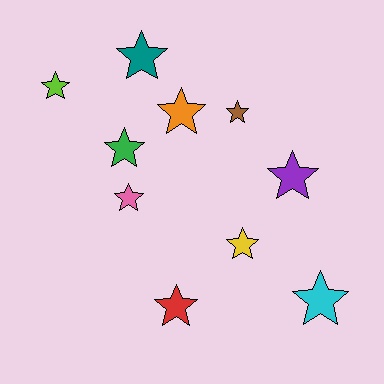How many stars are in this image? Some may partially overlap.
There are 10 stars.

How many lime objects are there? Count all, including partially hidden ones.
There is 1 lime object.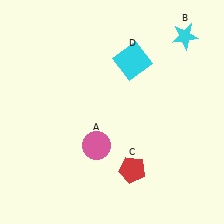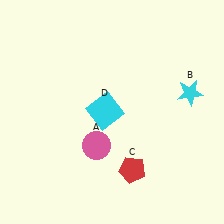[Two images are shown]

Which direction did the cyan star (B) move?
The cyan star (B) moved down.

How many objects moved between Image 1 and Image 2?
2 objects moved between the two images.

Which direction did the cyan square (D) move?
The cyan square (D) moved down.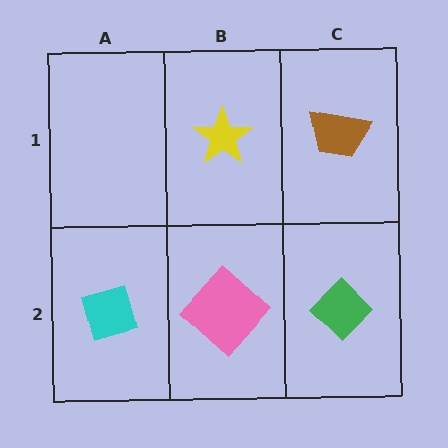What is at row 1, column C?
A brown trapezoid.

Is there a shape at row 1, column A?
No, that cell is empty.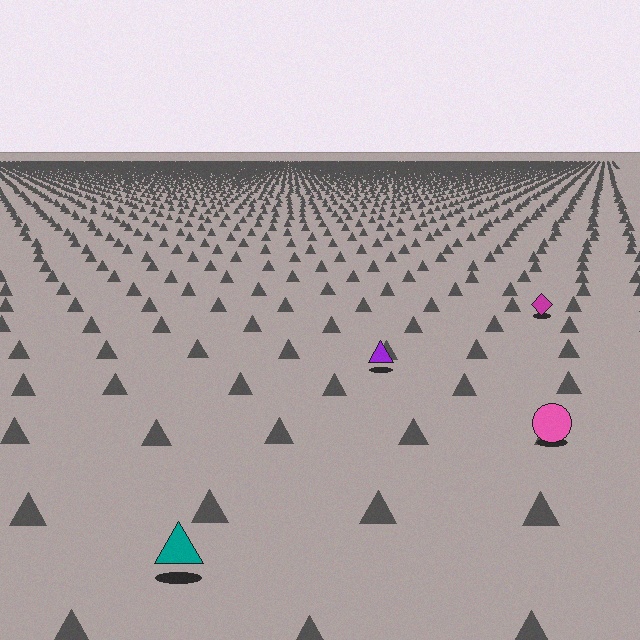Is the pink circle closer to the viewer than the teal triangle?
No. The teal triangle is closer — you can tell from the texture gradient: the ground texture is coarser near it.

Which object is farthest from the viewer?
The magenta diamond is farthest from the viewer. It appears smaller and the ground texture around it is denser.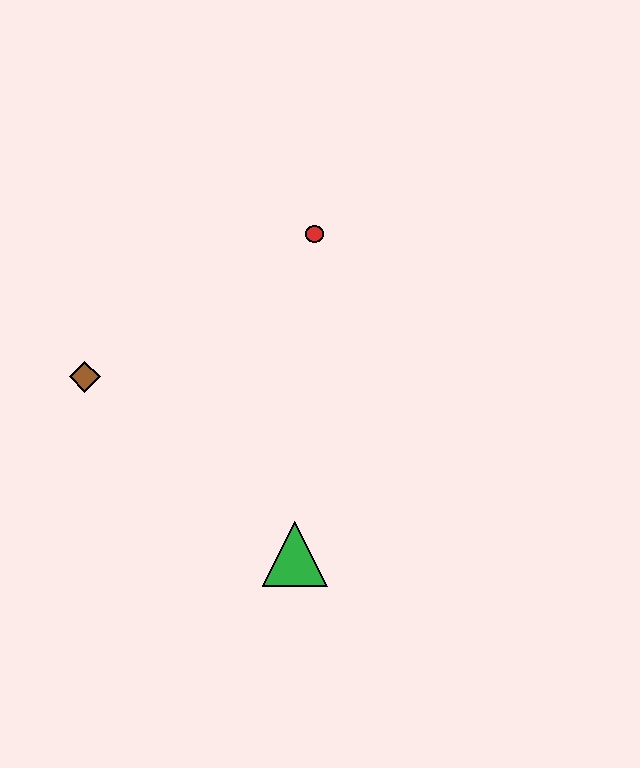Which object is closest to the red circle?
The brown diamond is closest to the red circle.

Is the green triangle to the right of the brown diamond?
Yes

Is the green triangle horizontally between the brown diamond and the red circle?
Yes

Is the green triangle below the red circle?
Yes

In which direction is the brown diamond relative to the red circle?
The brown diamond is to the left of the red circle.